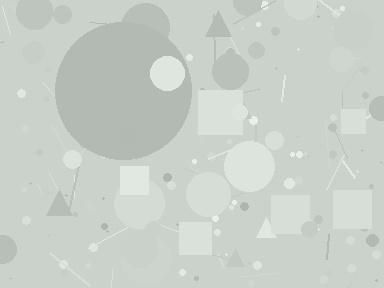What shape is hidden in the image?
A circle is hidden in the image.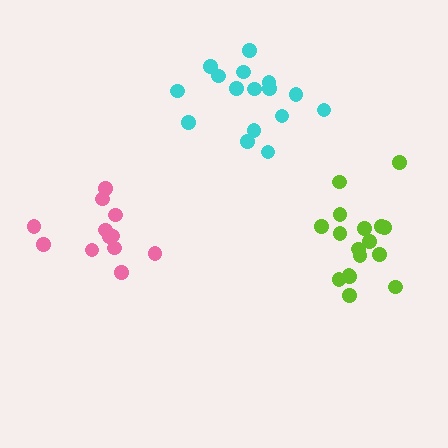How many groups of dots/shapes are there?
There are 3 groups.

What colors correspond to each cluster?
The clusters are colored: cyan, lime, pink.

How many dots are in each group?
Group 1: 16 dots, Group 2: 17 dots, Group 3: 12 dots (45 total).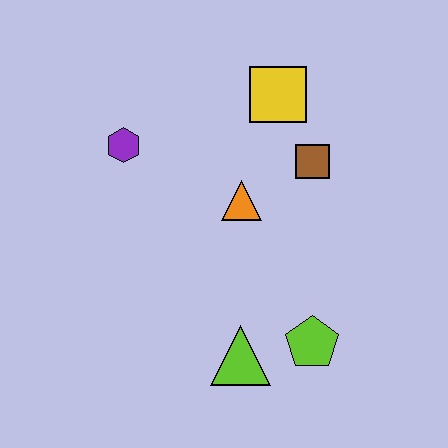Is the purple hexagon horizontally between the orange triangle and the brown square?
No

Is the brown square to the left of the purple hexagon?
No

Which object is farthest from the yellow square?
The lime triangle is farthest from the yellow square.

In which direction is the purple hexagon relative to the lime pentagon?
The purple hexagon is above the lime pentagon.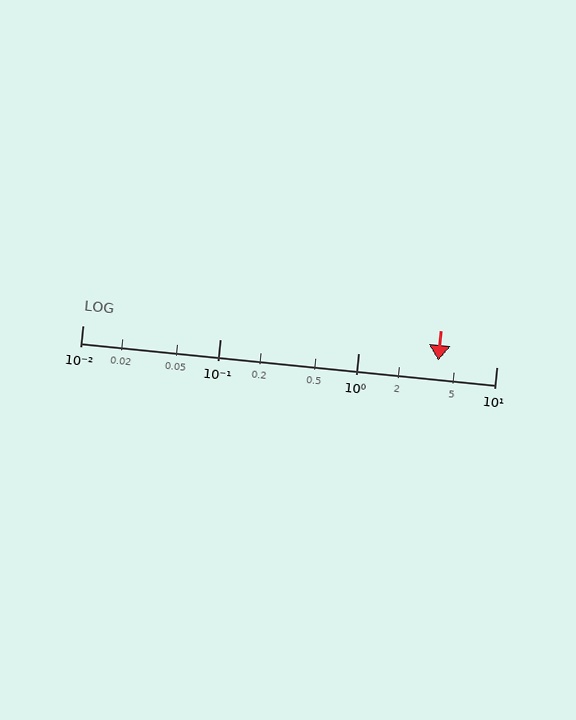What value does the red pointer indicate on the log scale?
The pointer indicates approximately 3.8.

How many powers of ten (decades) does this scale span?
The scale spans 3 decades, from 0.01 to 10.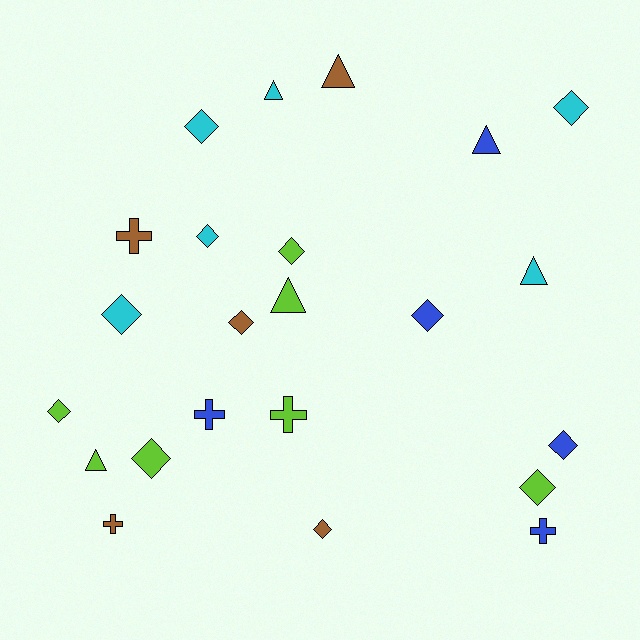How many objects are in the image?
There are 23 objects.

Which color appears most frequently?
Lime, with 7 objects.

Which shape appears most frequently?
Diamond, with 12 objects.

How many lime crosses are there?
There is 1 lime cross.